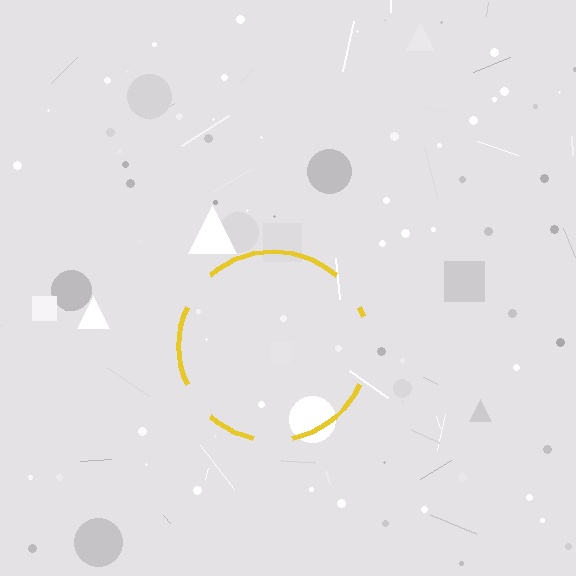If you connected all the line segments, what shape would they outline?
They would outline a circle.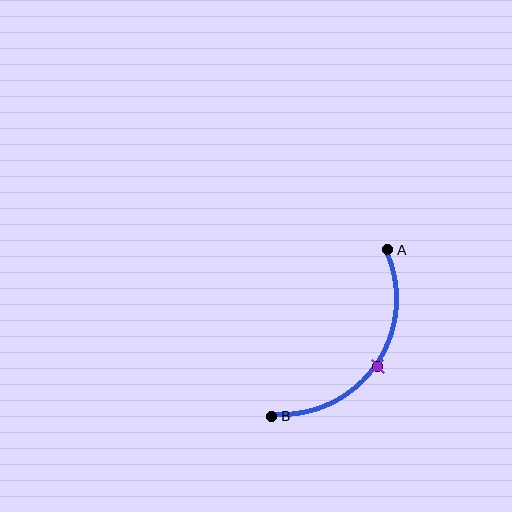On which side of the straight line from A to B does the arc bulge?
The arc bulges below and to the right of the straight line connecting A and B.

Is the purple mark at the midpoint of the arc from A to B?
Yes. The purple mark lies on the arc at equal arc-length from both A and B — it is the arc midpoint.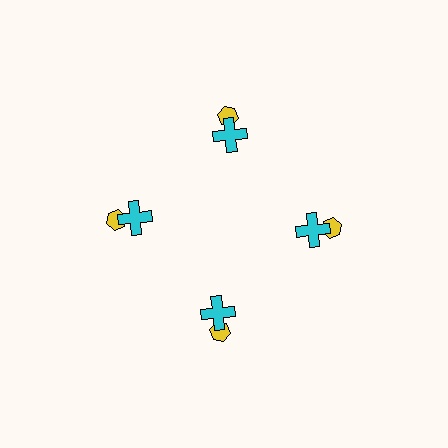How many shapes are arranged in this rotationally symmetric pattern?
There are 8 shapes, arranged in 4 groups of 2.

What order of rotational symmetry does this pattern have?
This pattern has 4-fold rotational symmetry.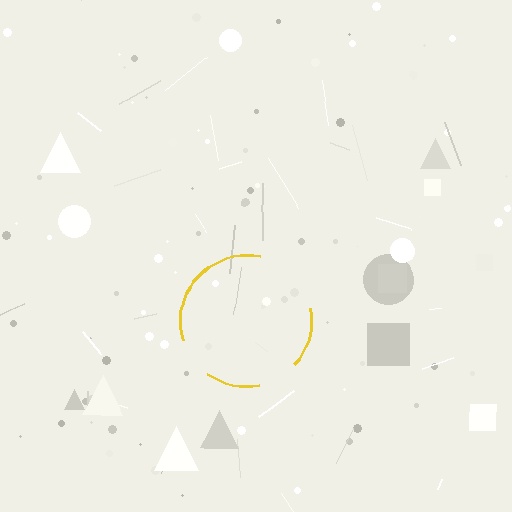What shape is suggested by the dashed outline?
The dashed outline suggests a circle.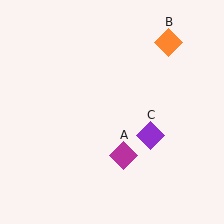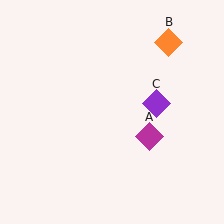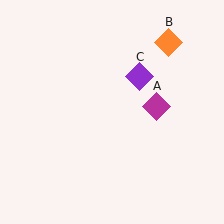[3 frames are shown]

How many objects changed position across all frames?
2 objects changed position: magenta diamond (object A), purple diamond (object C).